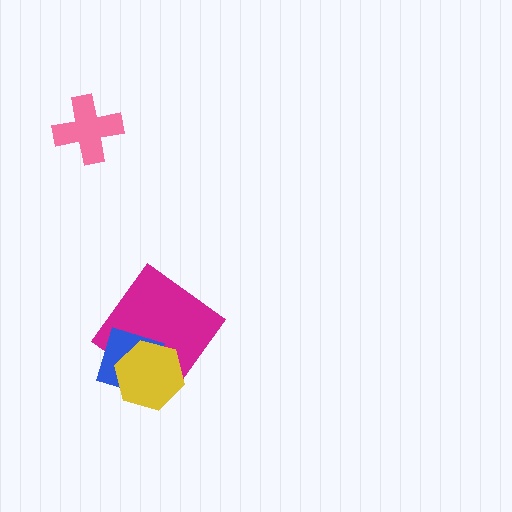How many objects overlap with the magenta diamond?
2 objects overlap with the magenta diamond.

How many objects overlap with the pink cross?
0 objects overlap with the pink cross.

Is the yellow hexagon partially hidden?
No, no other shape covers it.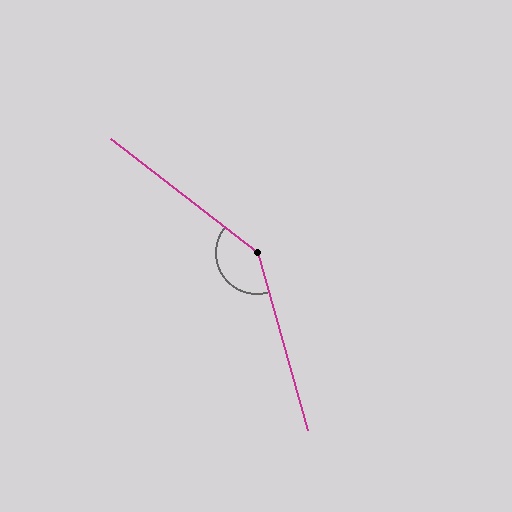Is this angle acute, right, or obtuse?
It is obtuse.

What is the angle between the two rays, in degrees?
Approximately 144 degrees.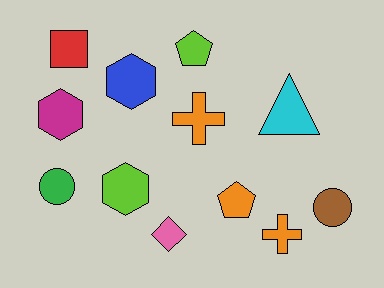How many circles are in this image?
There are 2 circles.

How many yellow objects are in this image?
There are no yellow objects.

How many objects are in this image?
There are 12 objects.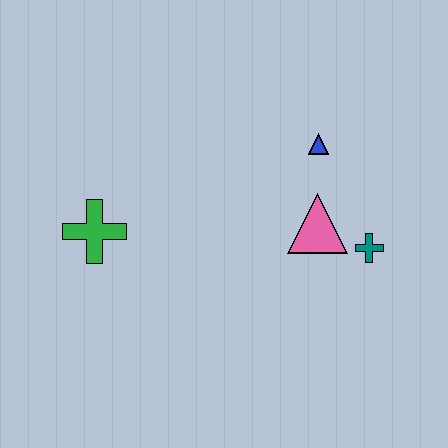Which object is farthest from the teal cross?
The green cross is farthest from the teal cross.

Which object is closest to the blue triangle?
The pink triangle is closest to the blue triangle.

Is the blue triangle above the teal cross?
Yes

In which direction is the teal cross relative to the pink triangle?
The teal cross is to the right of the pink triangle.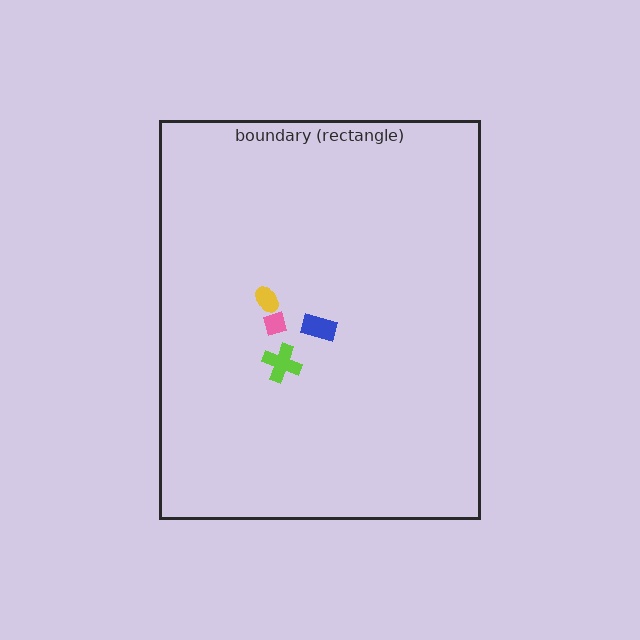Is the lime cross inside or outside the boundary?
Inside.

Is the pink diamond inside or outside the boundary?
Inside.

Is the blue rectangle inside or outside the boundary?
Inside.